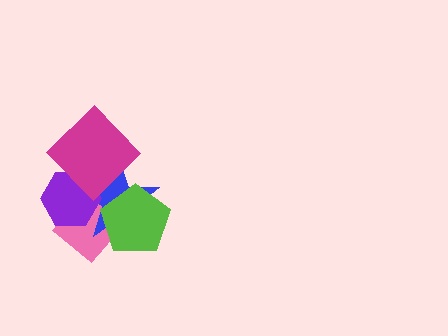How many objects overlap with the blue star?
4 objects overlap with the blue star.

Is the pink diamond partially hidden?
Yes, it is partially covered by another shape.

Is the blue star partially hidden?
Yes, it is partially covered by another shape.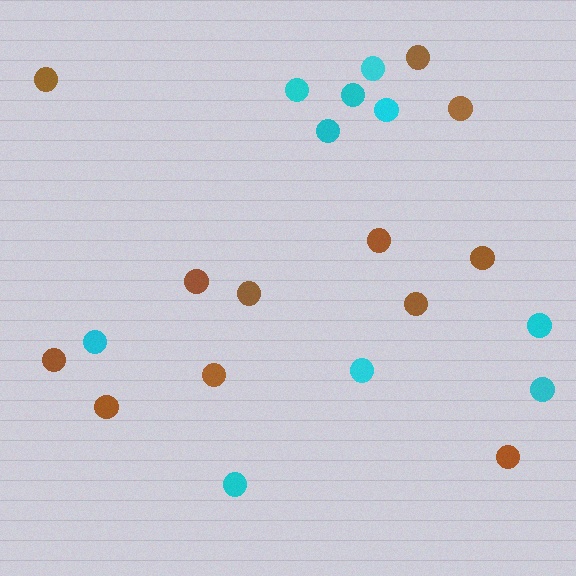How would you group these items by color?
There are 2 groups: one group of brown circles (12) and one group of cyan circles (10).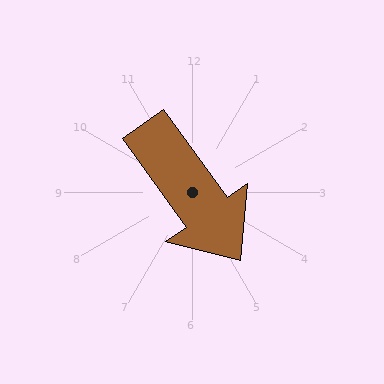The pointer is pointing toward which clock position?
Roughly 5 o'clock.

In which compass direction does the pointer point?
Southeast.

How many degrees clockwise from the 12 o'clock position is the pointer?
Approximately 144 degrees.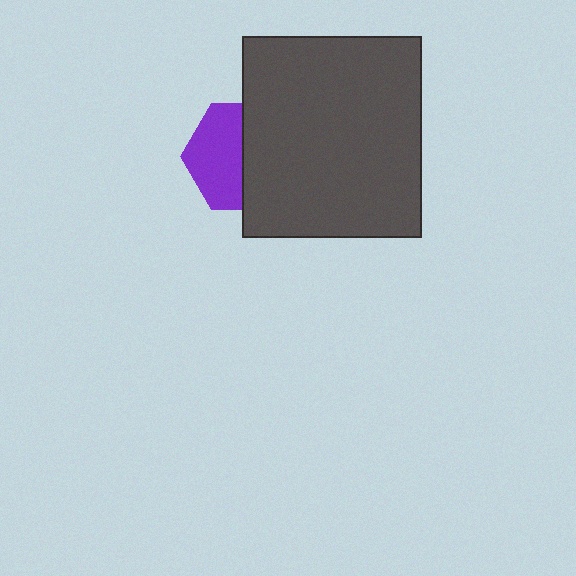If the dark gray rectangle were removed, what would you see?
You would see the complete purple hexagon.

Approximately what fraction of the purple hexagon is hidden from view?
Roughly 51% of the purple hexagon is hidden behind the dark gray rectangle.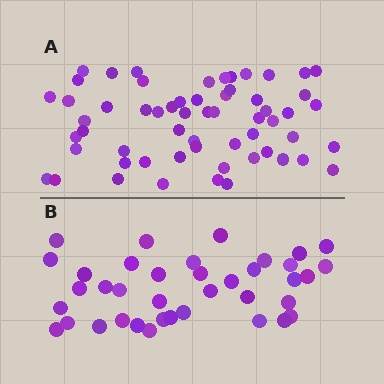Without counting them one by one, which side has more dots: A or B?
Region A (the top region) has more dots.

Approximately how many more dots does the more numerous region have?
Region A has approximately 20 more dots than region B.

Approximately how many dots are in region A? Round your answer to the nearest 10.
About 60 dots. (The exact count is 59, which rounds to 60.)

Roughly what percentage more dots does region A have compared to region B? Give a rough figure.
About 55% more.